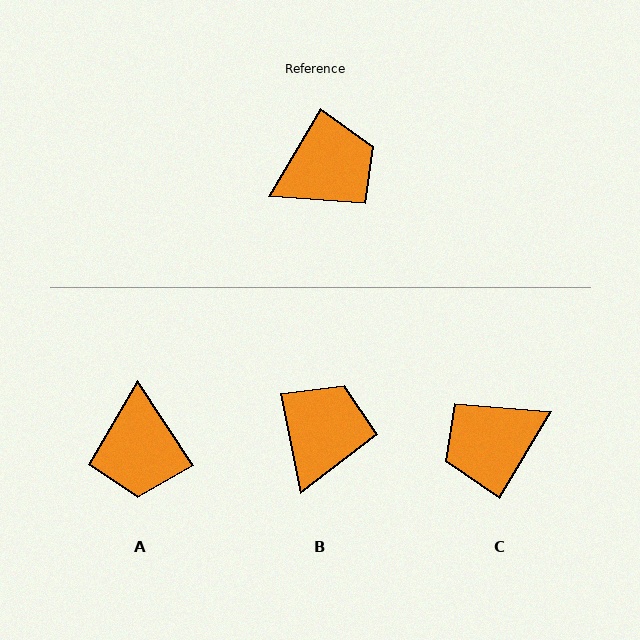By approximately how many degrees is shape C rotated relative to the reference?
Approximately 180 degrees counter-clockwise.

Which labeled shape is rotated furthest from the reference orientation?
C, about 180 degrees away.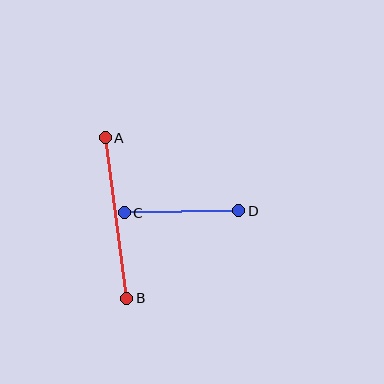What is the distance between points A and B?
The distance is approximately 162 pixels.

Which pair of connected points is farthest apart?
Points A and B are farthest apart.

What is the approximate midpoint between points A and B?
The midpoint is at approximately (116, 218) pixels.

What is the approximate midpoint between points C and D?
The midpoint is at approximately (182, 212) pixels.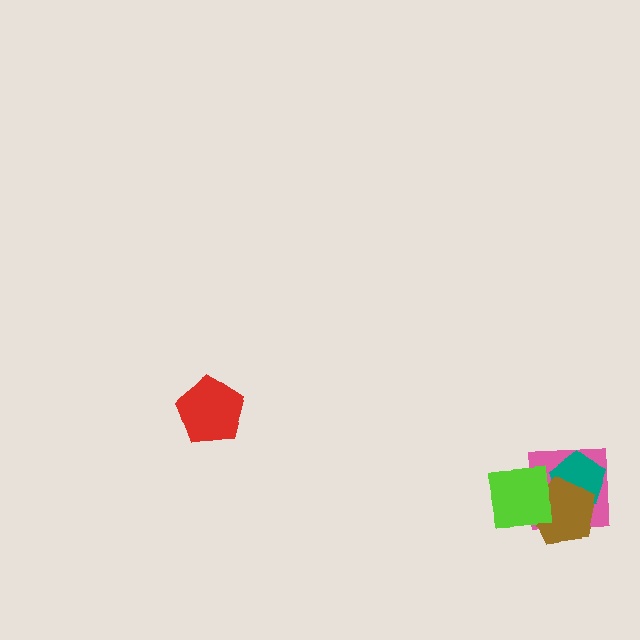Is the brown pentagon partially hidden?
Yes, it is partially covered by another shape.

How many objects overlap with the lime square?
3 objects overlap with the lime square.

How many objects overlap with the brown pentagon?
3 objects overlap with the brown pentagon.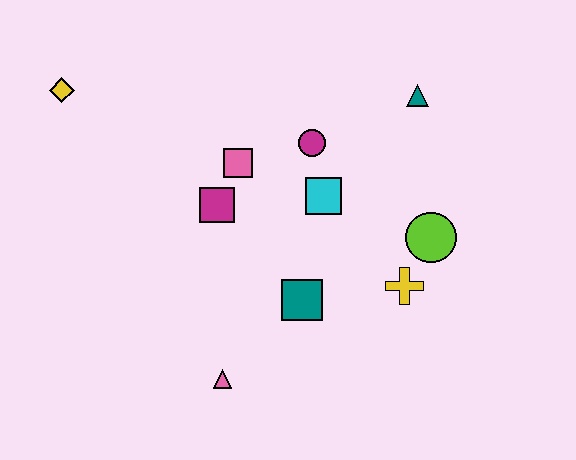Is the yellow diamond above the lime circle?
Yes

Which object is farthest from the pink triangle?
The teal triangle is farthest from the pink triangle.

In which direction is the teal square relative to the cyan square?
The teal square is below the cyan square.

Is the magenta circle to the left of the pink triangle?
No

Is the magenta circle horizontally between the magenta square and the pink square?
No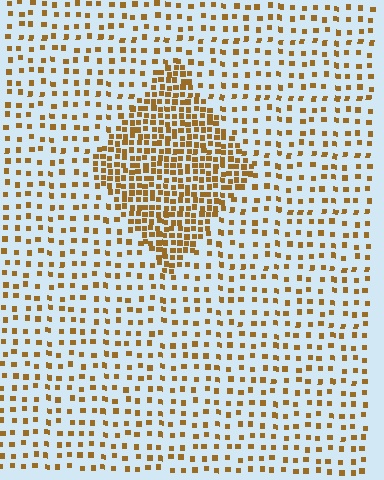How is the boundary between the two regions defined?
The boundary is defined by a change in element density (approximately 2.6x ratio). All elements are the same color, size, and shape.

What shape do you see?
I see a diamond.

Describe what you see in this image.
The image contains small brown elements arranged at two different densities. A diamond-shaped region is visible where the elements are more densely packed than the surrounding area.